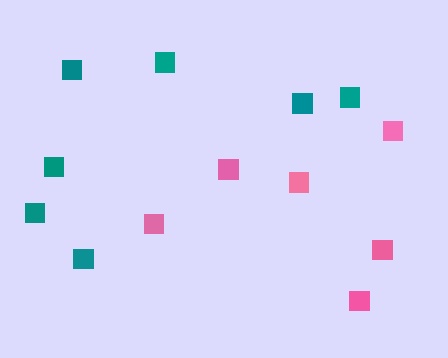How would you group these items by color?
There are 2 groups: one group of pink squares (6) and one group of teal squares (7).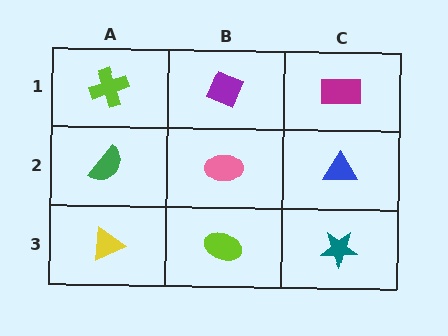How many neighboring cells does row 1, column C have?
2.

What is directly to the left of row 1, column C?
A purple diamond.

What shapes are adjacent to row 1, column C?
A blue triangle (row 2, column C), a purple diamond (row 1, column B).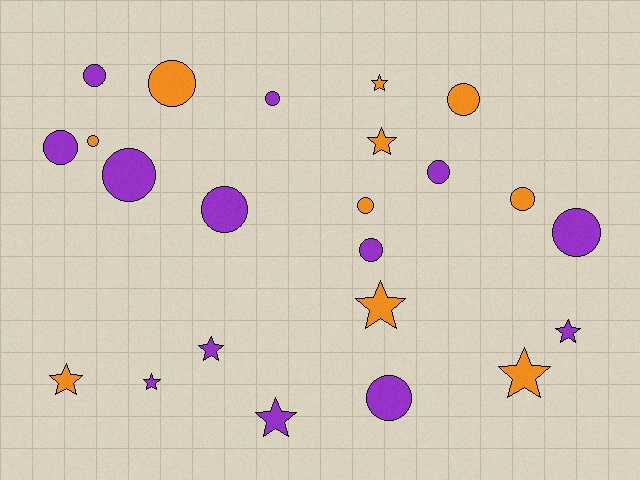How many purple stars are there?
There are 4 purple stars.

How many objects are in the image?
There are 23 objects.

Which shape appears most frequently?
Circle, with 14 objects.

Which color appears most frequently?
Purple, with 13 objects.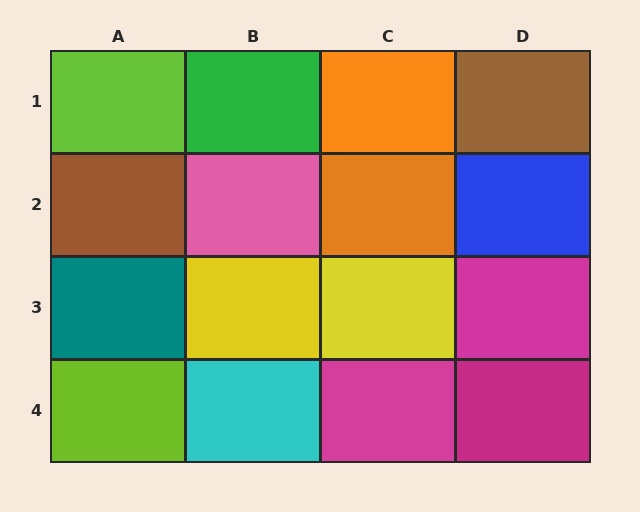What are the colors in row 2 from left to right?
Brown, pink, orange, blue.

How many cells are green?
1 cell is green.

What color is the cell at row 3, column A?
Teal.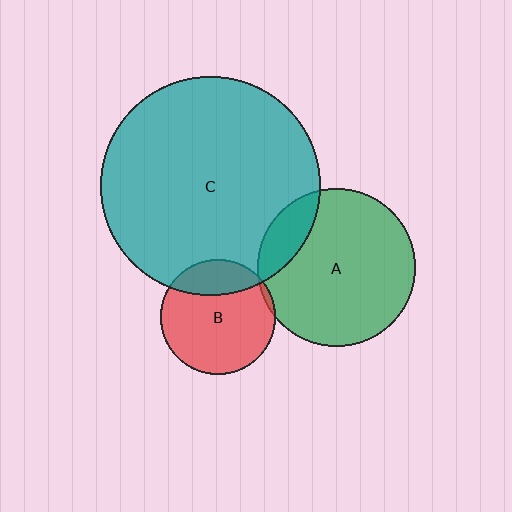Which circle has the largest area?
Circle C (teal).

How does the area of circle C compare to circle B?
Approximately 3.6 times.